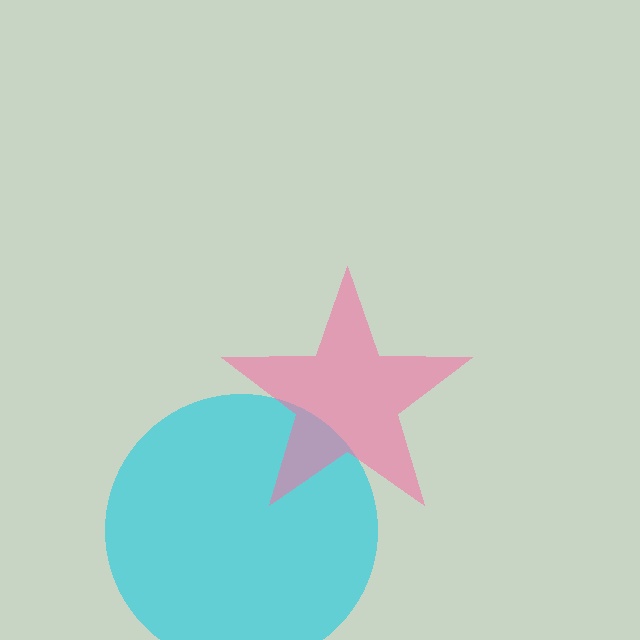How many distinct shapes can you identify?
There are 2 distinct shapes: a cyan circle, a pink star.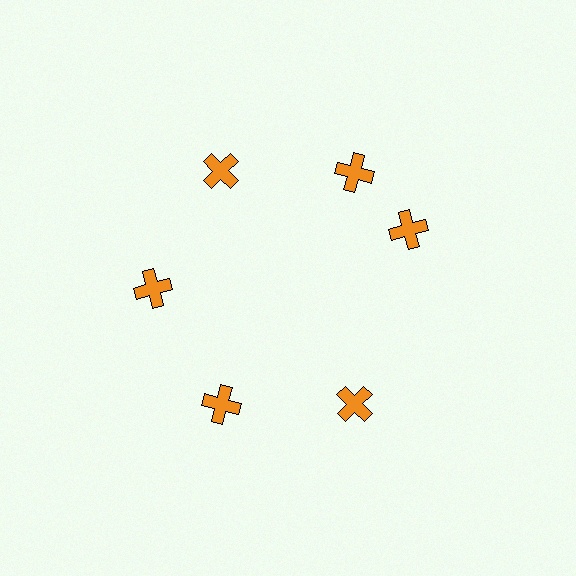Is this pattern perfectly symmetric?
No. The 6 orange crosses are arranged in a ring, but one element near the 3 o'clock position is rotated out of alignment along the ring, breaking the 6-fold rotational symmetry.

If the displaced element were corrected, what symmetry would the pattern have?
It would have 6-fold rotational symmetry — the pattern would map onto itself every 60 degrees.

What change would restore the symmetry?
The symmetry would be restored by rotating it back into even spacing with its neighbors so that all 6 crosses sit at equal angles and equal distance from the center.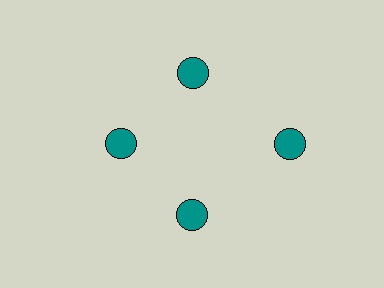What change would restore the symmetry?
The symmetry would be restored by moving it inward, back onto the ring so that all 4 circles sit at equal angles and equal distance from the center.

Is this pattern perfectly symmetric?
No. The 4 teal circles are arranged in a ring, but one element near the 3 o'clock position is pushed outward from the center, breaking the 4-fold rotational symmetry.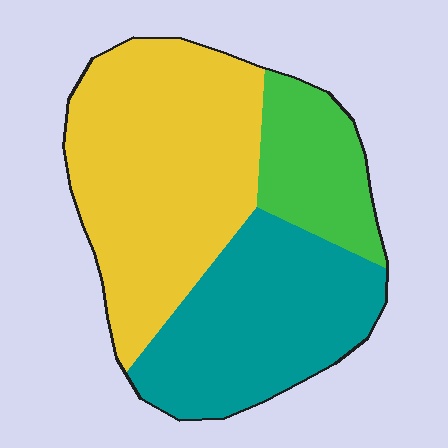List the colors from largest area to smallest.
From largest to smallest: yellow, teal, green.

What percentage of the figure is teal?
Teal covers around 35% of the figure.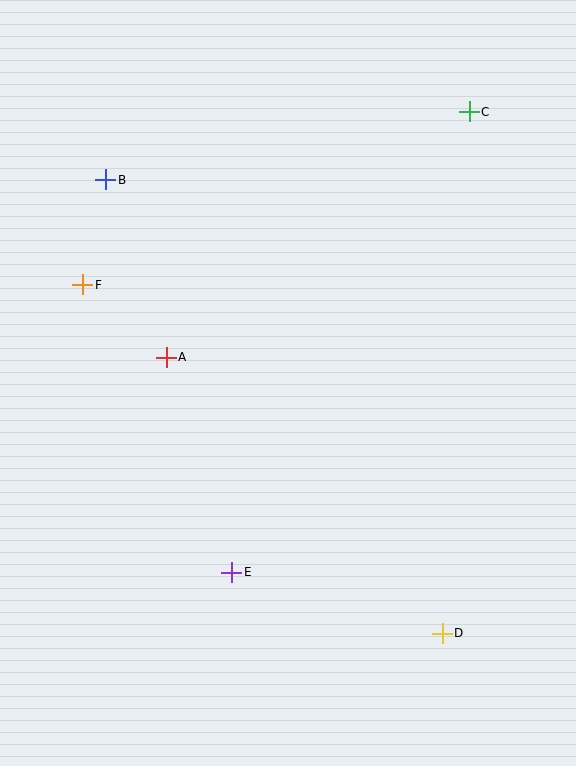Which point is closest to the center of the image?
Point A at (166, 357) is closest to the center.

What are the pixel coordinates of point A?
Point A is at (166, 357).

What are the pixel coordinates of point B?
Point B is at (106, 180).